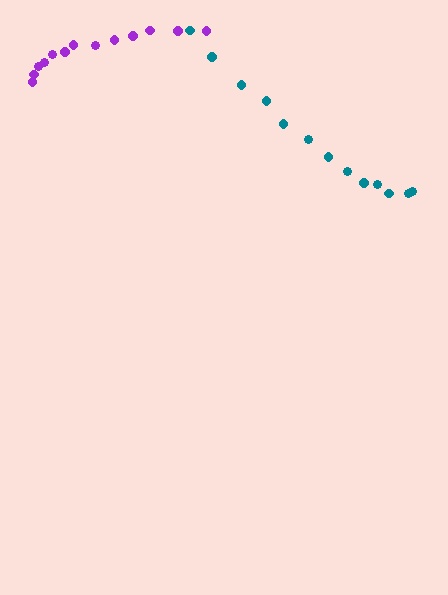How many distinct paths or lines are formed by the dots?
There are 2 distinct paths.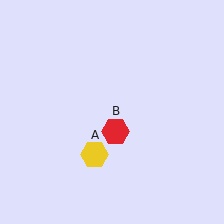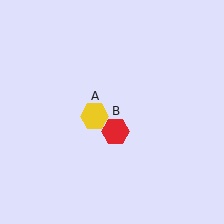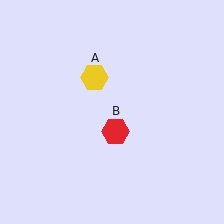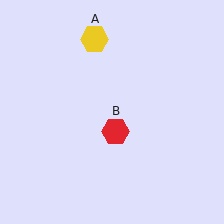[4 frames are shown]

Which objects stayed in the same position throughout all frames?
Red hexagon (object B) remained stationary.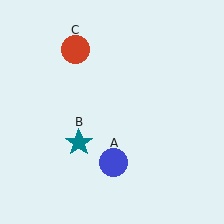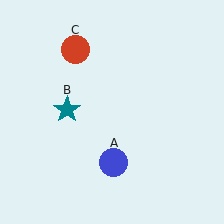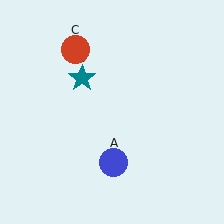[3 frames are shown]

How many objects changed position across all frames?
1 object changed position: teal star (object B).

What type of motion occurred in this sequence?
The teal star (object B) rotated clockwise around the center of the scene.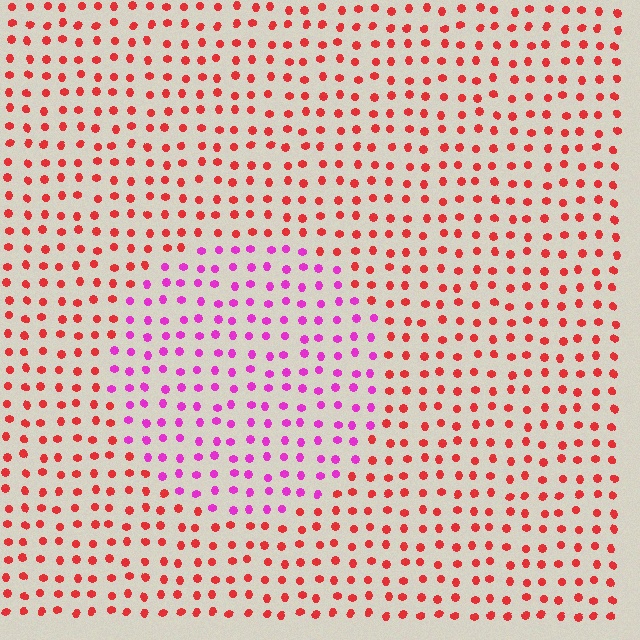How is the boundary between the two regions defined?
The boundary is defined purely by a slight shift in hue (about 51 degrees). Spacing, size, and orientation are identical on both sides.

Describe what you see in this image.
The image is filled with small red elements in a uniform arrangement. A circle-shaped region is visible where the elements are tinted to a slightly different hue, forming a subtle color boundary.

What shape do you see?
I see a circle.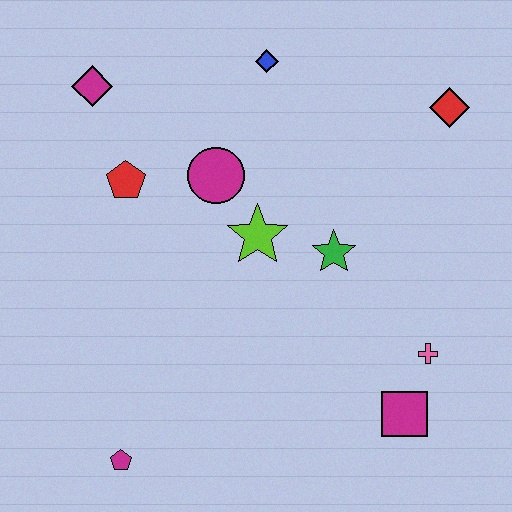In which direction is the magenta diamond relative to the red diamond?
The magenta diamond is to the left of the red diamond.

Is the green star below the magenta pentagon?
No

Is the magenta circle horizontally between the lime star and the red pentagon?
Yes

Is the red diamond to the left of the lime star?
No